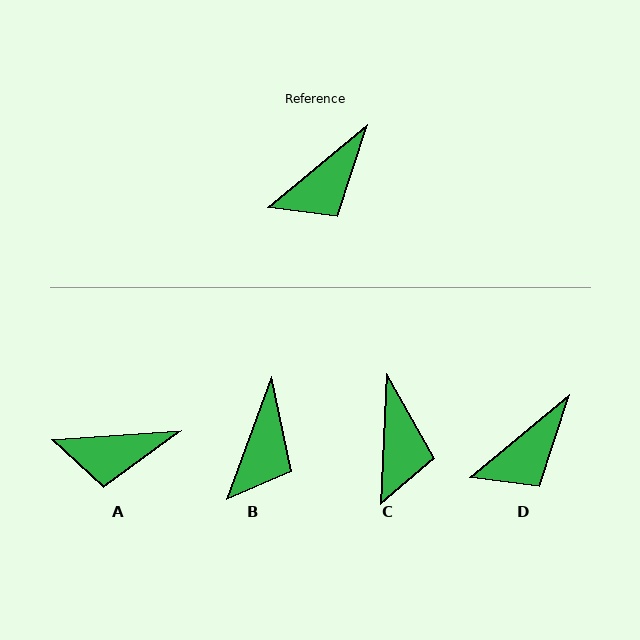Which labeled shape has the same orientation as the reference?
D.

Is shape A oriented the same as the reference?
No, it is off by about 36 degrees.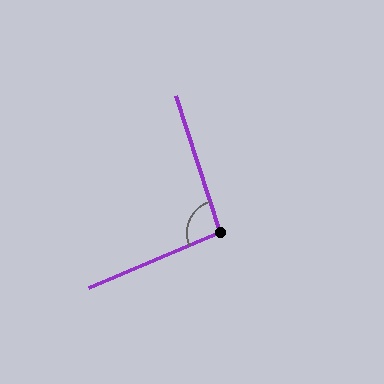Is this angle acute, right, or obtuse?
It is obtuse.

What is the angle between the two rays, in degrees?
Approximately 95 degrees.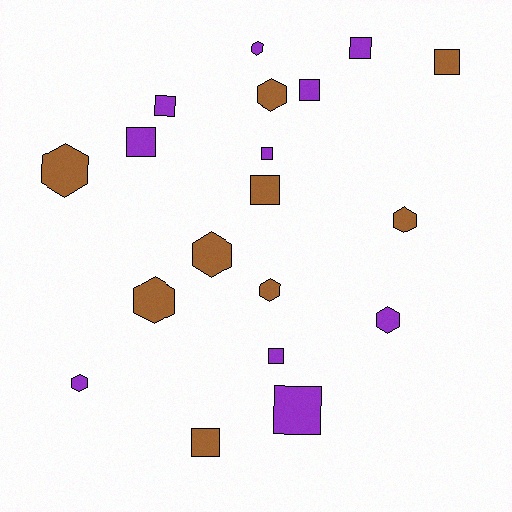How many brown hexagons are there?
There are 6 brown hexagons.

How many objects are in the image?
There are 19 objects.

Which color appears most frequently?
Purple, with 10 objects.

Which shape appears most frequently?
Square, with 10 objects.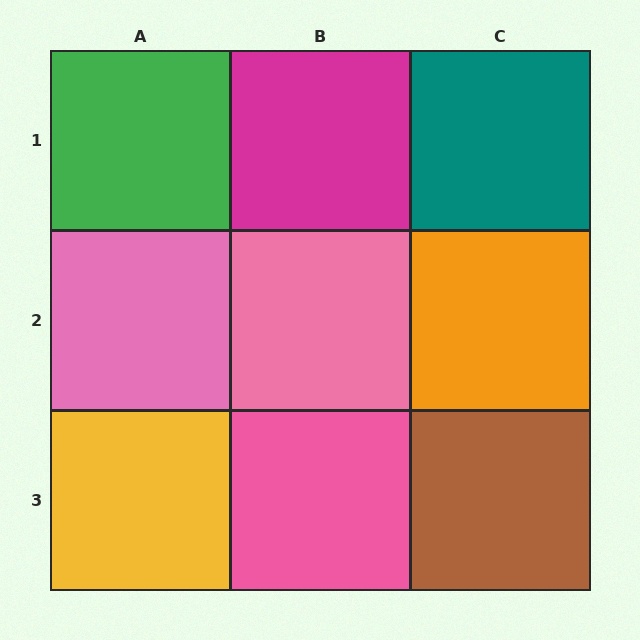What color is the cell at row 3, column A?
Yellow.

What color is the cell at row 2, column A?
Pink.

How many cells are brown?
1 cell is brown.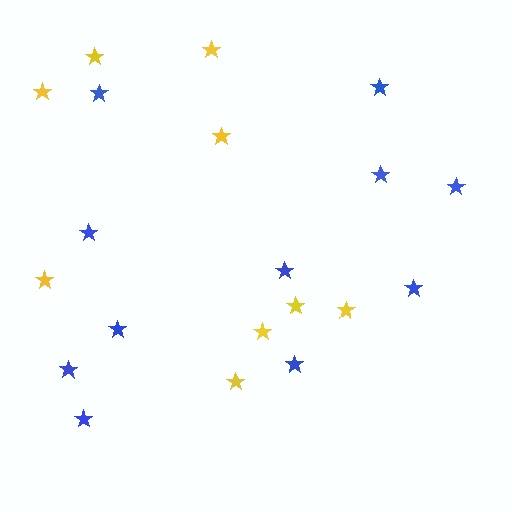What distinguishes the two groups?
There are 2 groups: one group of blue stars (11) and one group of yellow stars (9).